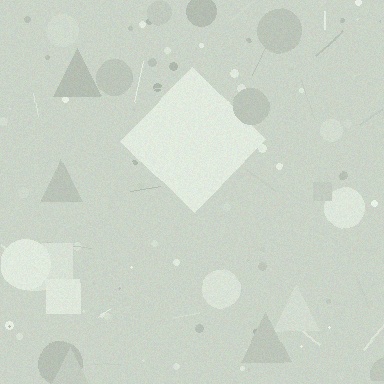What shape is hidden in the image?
A diamond is hidden in the image.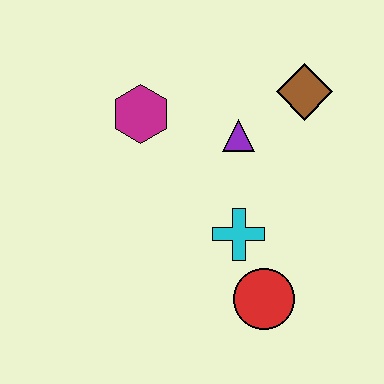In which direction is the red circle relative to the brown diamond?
The red circle is below the brown diamond.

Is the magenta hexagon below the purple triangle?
No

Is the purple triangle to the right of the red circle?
No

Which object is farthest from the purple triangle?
The red circle is farthest from the purple triangle.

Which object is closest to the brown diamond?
The purple triangle is closest to the brown diamond.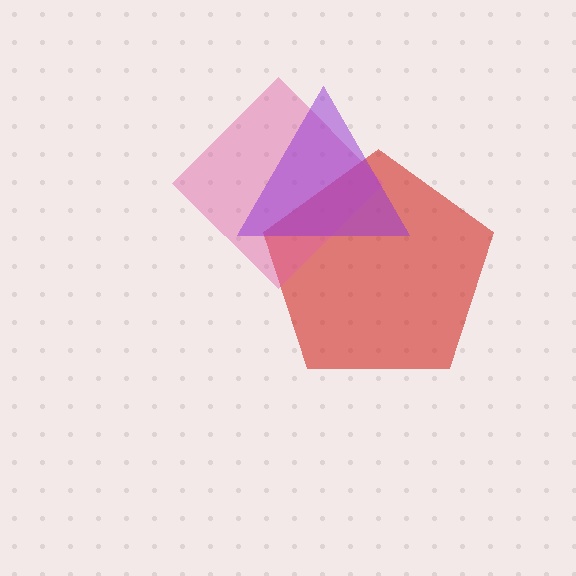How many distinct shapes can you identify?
There are 3 distinct shapes: a red pentagon, a pink diamond, a purple triangle.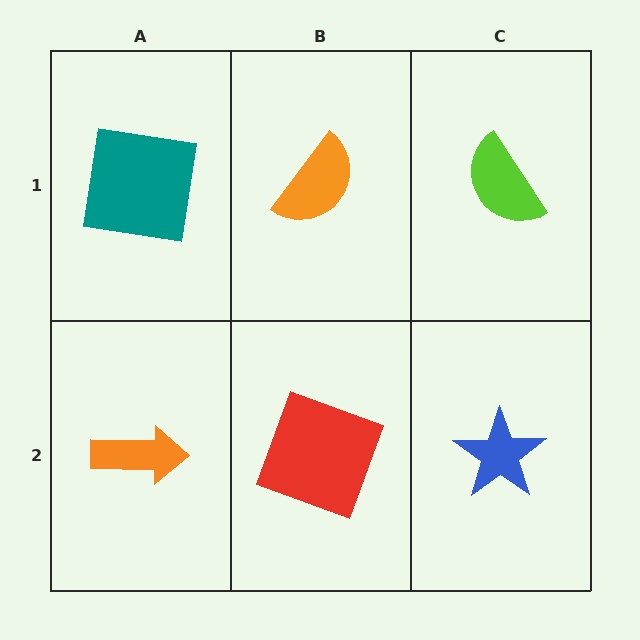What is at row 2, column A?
An orange arrow.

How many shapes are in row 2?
3 shapes.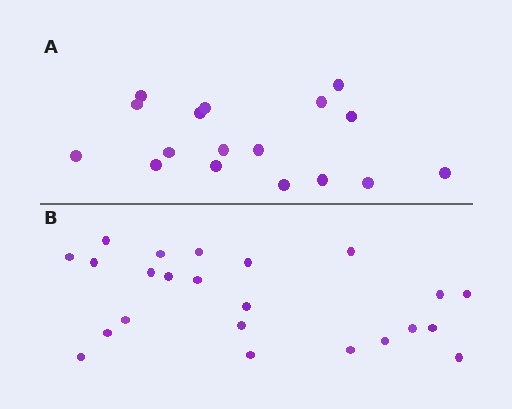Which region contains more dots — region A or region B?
Region B (the bottom region) has more dots.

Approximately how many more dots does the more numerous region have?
Region B has about 6 more dots than region A.